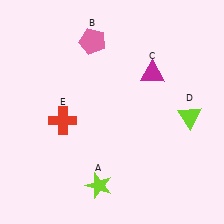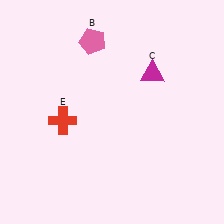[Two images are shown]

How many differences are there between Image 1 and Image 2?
There are 2 differences between the two images.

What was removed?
The lime star (A), the lime triangle (D) were removed in Image 2.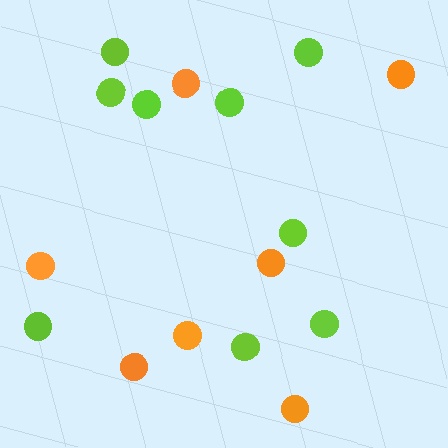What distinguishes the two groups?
There are 2 groups: one group of orange circles (7) and one group of lime circles (9).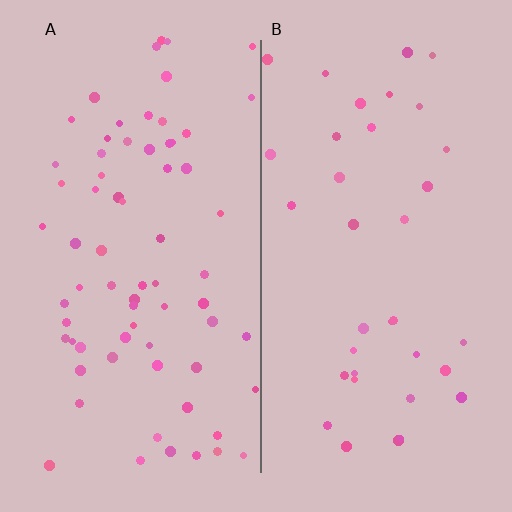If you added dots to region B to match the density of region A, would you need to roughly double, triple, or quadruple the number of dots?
Approximately double.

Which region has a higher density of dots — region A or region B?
A (the left).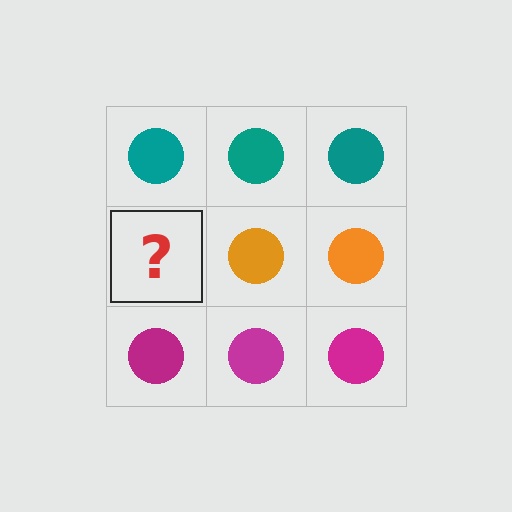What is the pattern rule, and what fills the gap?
The rule is that each row has a consistent color. The gap should be filled with an orange circle.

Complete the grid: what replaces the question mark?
The question mark should be replaced with an orange circle.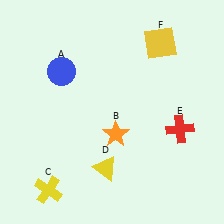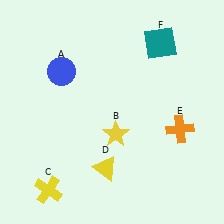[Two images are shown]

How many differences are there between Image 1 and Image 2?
There are 3 differences between the two images.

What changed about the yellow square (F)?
In Image 1, F is yellow. In Image 2, it changed to teal.